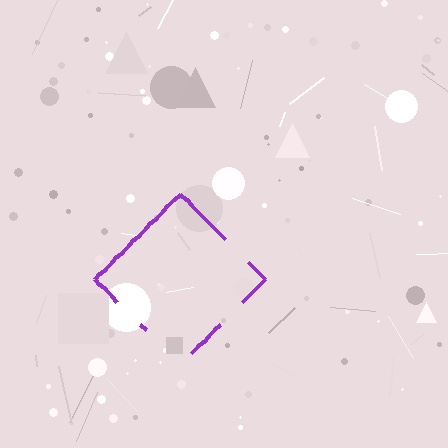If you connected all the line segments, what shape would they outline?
They would outline a diamond.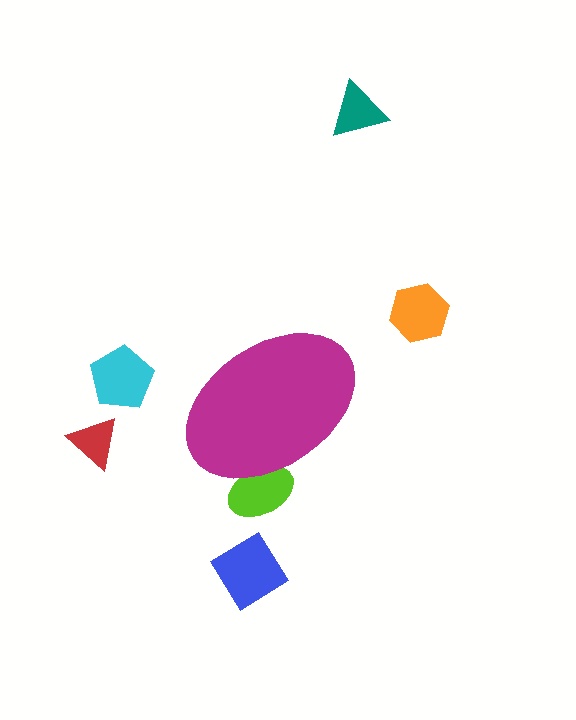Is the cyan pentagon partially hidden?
No, the cyan pentagon is fully visible.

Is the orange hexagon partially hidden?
No, the orange hexagon is fully visible.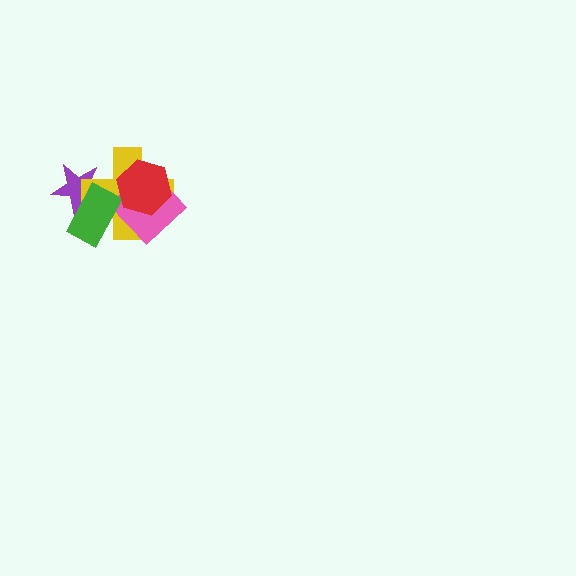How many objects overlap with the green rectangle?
3 objects overlap with the green rectangle.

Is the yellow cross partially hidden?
Yes, it is partially covered by another shape.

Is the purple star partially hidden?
Yes, it is partially covered by another shape.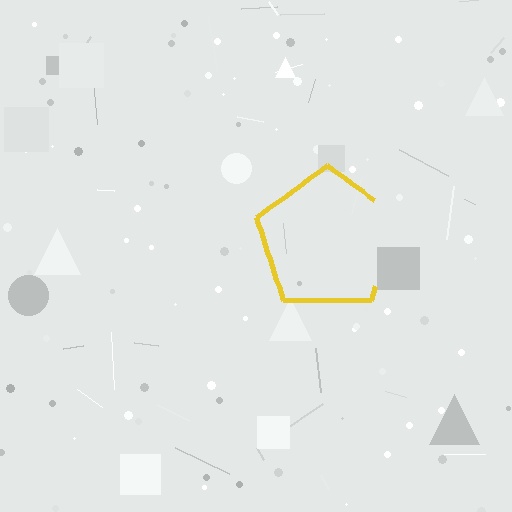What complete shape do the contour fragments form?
The contour fragments form a pentagon.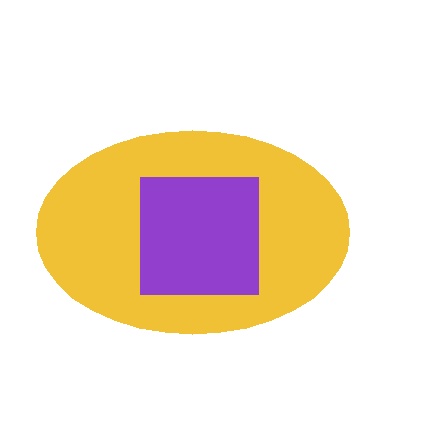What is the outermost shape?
The yellow ellipse.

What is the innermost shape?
The purple square.